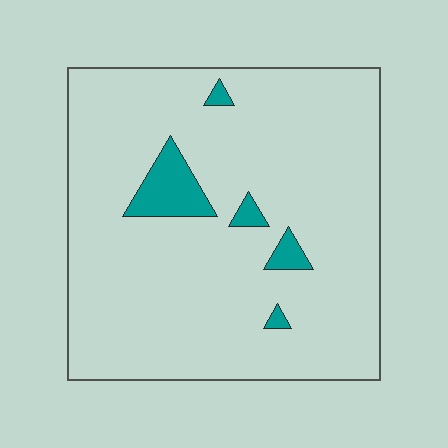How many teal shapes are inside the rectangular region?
5.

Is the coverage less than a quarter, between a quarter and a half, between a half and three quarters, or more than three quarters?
Less than a quarter.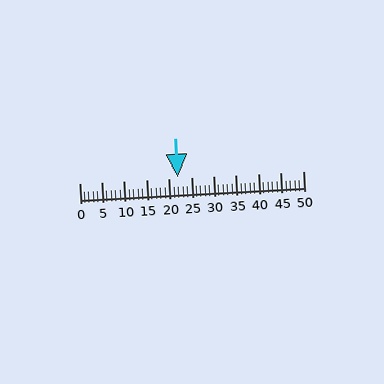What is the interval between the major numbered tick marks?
The major tick marks are spaced 5 units apart.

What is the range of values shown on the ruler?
The ruler shows values from 0 to 50.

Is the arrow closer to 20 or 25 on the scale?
The arrow is closer to 20.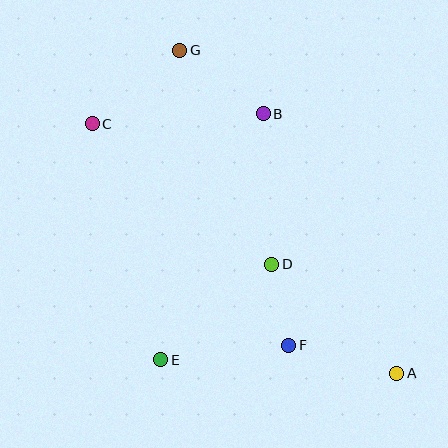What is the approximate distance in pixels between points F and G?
The distance between F and G is approximately 315 pixels.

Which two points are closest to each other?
Points D and F are closest to each other.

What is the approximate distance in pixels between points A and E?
The distance between A and E is approximately 236 pixels.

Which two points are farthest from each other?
Points A and C are farthest from each other.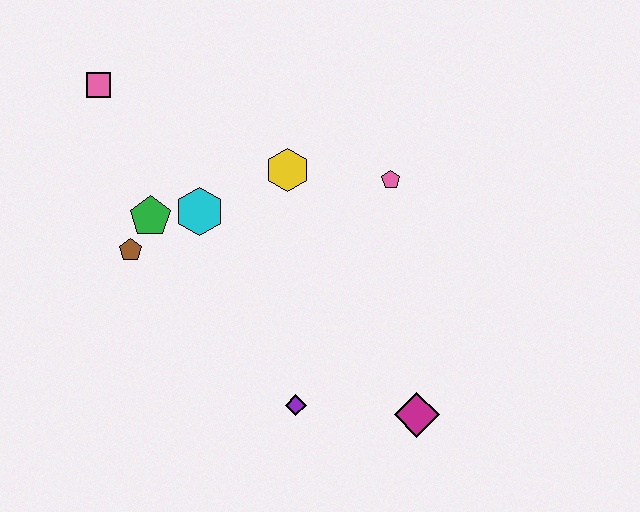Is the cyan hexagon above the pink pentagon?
No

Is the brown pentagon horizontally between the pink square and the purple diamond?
Yes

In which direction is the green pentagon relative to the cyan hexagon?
The green pentagon is to the left of the cyan hexagon.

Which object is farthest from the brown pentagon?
The magenta diamond is farthest from the brown pentagon.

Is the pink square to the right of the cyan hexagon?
No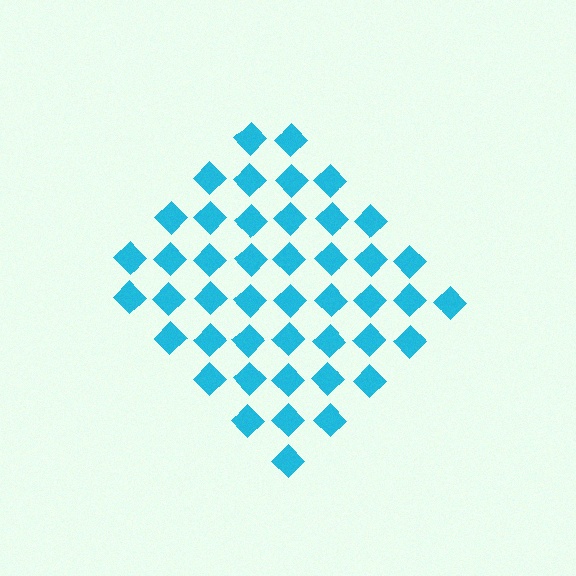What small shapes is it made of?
It is made of small diamonds.